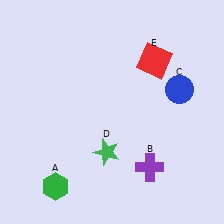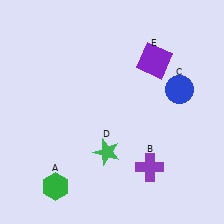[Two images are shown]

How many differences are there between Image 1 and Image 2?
There is 1 difference between the two images.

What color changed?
The square (E) changed from red in Image 1 to purple in Image 2.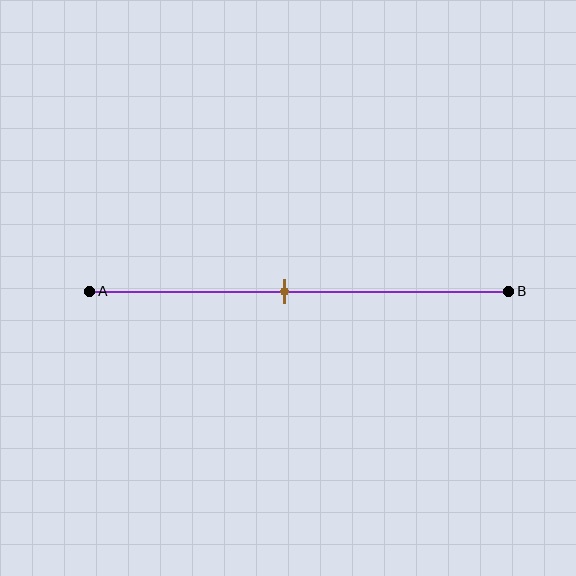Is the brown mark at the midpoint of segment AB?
No, the mark is at about 45% from A, not at the 50% midpoint.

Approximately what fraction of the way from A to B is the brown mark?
The brown mark is approximately 45% of the way from A to B.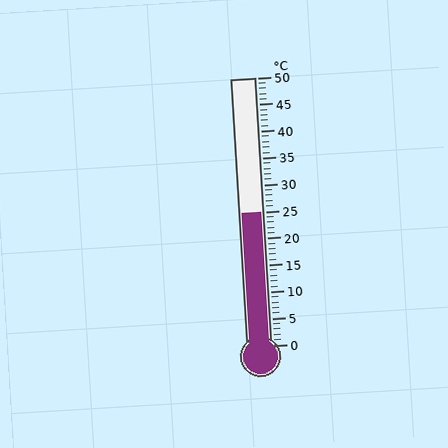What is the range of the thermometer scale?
The thermometer scale ranges from 0°C to 50°C.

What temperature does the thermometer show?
The thermometer shows approximately 25°C.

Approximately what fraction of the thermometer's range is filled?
The thermometer is filled to approximately 50% of its range.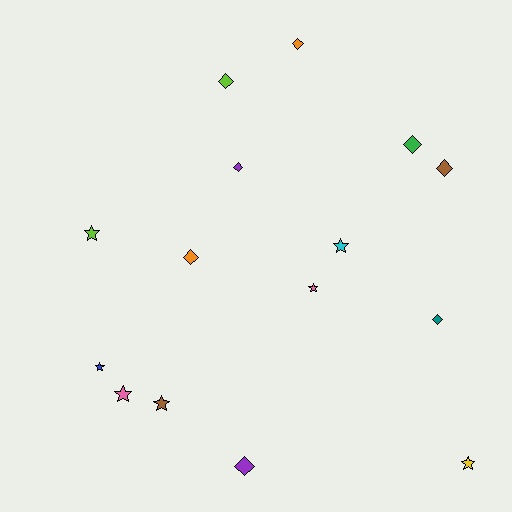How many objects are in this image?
There are 15 objects.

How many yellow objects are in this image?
There is 1 yellow object.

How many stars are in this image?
There are 7 stars.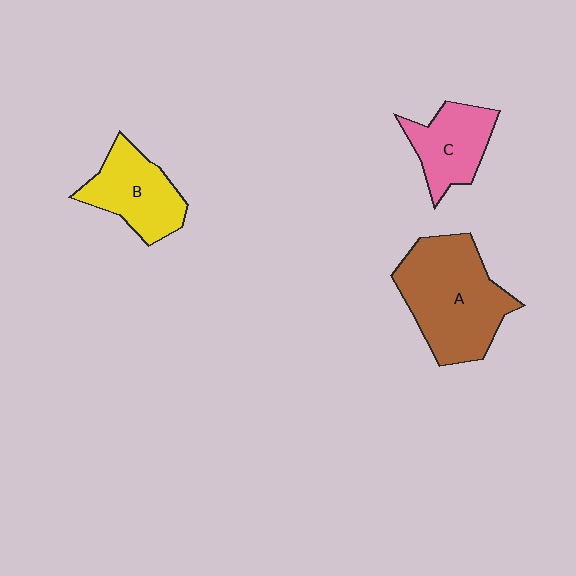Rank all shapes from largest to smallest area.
From largest to smallest: A (brown), B (yellow), C (pink).